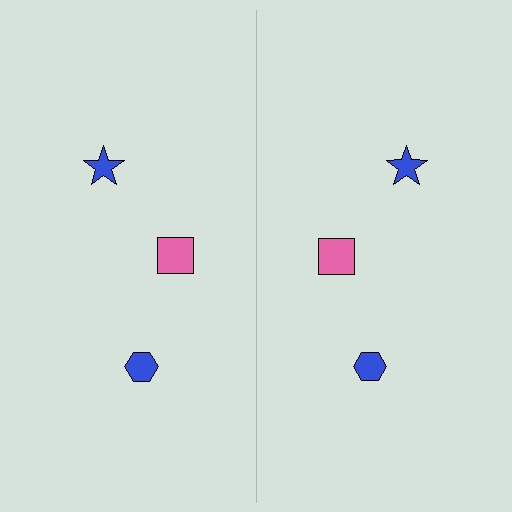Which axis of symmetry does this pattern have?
The pattern has a vertical axis of symmetry running through the center of the image.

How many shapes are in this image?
There are 6 shapes in this image.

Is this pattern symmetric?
Yes, this pattern has bilateral (reflection) symmetry.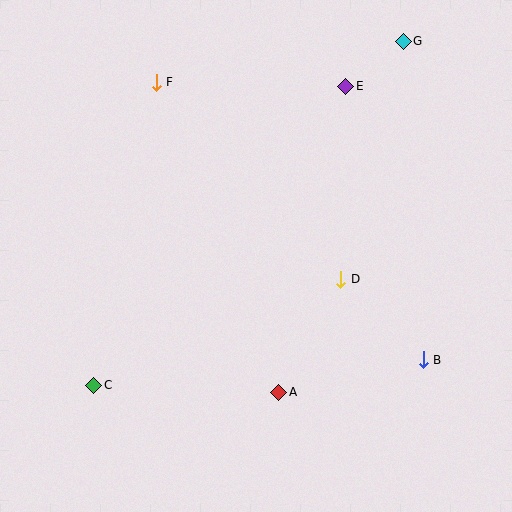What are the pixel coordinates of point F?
Point F is at (156, 82).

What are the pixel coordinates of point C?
Point C is at (94, 385).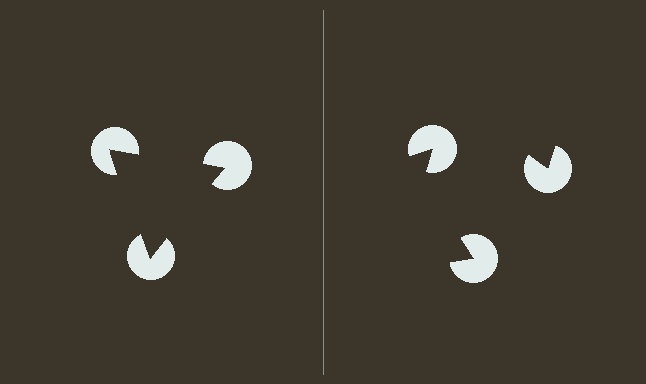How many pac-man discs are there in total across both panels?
6 — 3 on each side.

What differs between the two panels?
The pac-man discs are positioned identically on both sides; only the wedge orientations differ. On the left they align to a triangle; on the right they are misaligned.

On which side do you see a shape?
An illusory triangle appears on the left side. On the right side the wedge cuts are rotated, so no coherent shape forms.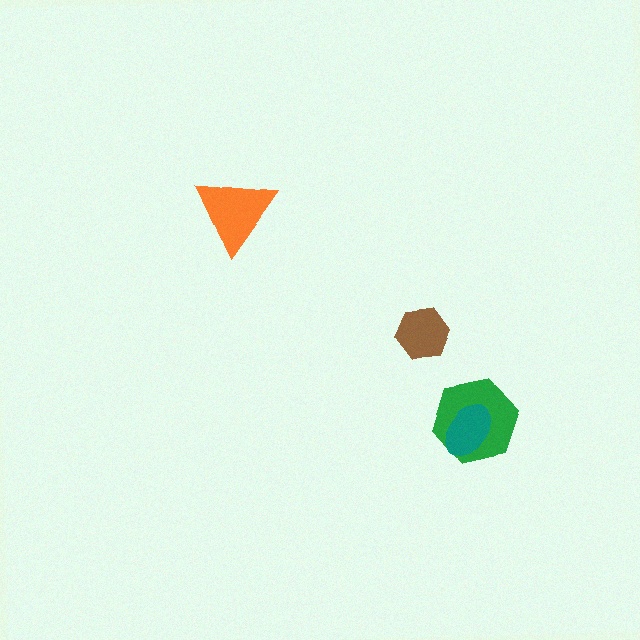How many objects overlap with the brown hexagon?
0 objects overlap with the brown hexagon.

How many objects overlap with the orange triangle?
0 objects overlap with the orange triangle.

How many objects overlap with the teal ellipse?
1 object overlaps with the teal ellipse.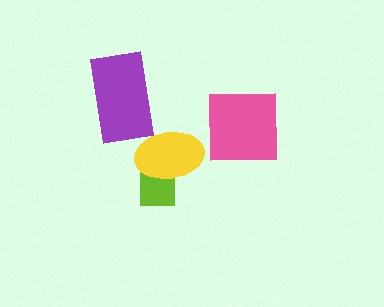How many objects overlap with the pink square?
0 objects overlap with the pink square.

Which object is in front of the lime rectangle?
The yellow ellipse is in front of the lime rectangle.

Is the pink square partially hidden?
No, no other shape covers it.